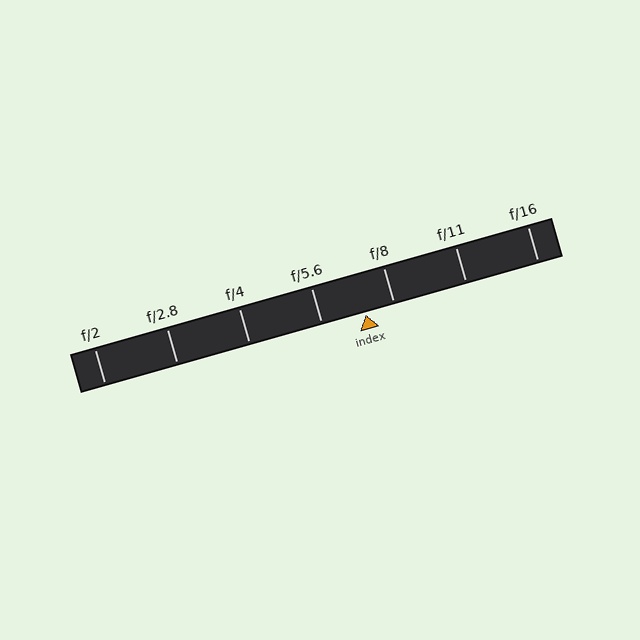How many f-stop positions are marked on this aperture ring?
There are 7 f-stop positions marked.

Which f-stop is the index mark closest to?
The index mark is closest to f/8.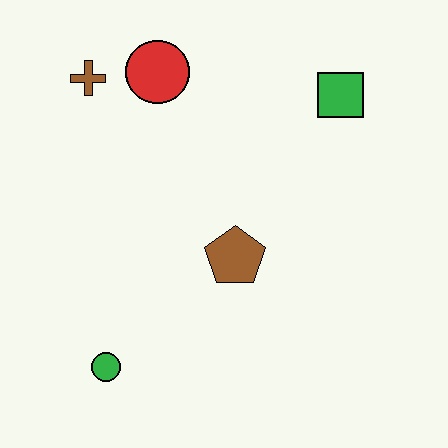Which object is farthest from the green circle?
The green square is farthest from the green circle.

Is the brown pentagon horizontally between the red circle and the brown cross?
No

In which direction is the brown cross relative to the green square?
The brown cross is to the left of the green square.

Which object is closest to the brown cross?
The red circle is closest to the brown cross.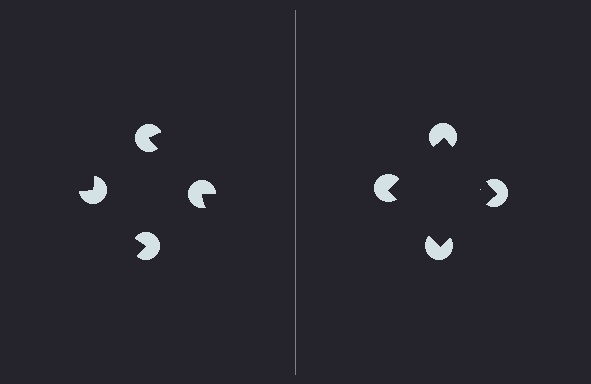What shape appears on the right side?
An illusory square.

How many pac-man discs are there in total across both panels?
8 — 4 on each side.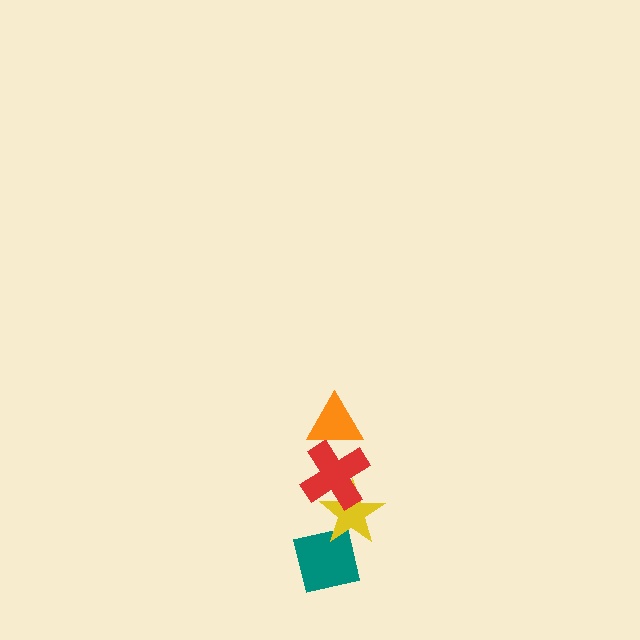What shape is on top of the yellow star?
The red cross is on top of the yellow star.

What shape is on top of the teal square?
The yellow star is on top of the teal square.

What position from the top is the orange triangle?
The orange triangle is 1st from the top.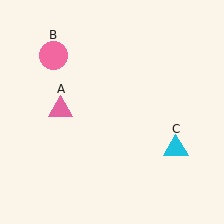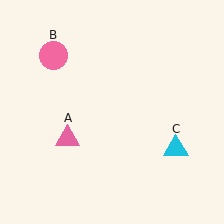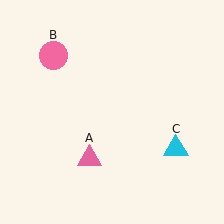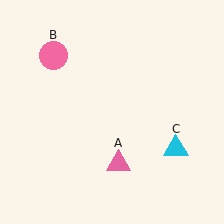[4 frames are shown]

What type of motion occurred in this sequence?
The pink triangle (object A) rotated counterclockwise around the center of the scene.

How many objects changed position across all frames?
1 object changed position: pink triangle (object A).